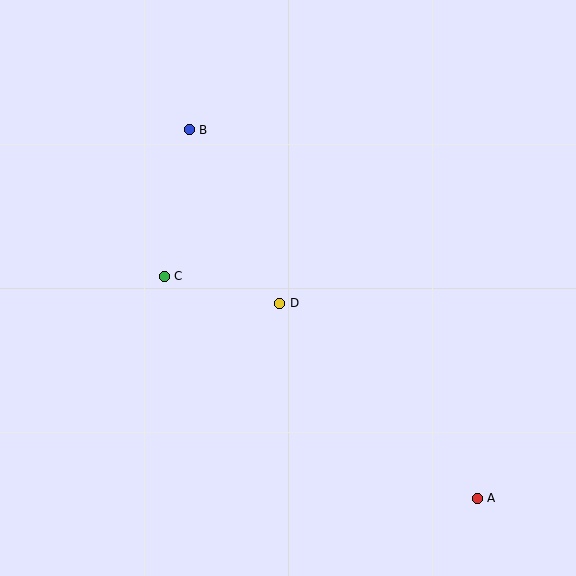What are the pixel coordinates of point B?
Point B is at (189, 130).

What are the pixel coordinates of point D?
Point D is at (280, 304).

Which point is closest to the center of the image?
Point D at (280, 304) is closest to the center.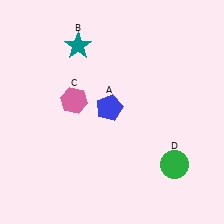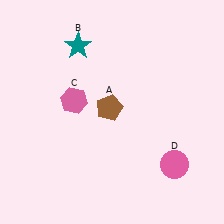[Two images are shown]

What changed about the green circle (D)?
In Image 1, D is green. In Image 2, it changed to pink.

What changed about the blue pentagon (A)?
In Image 1, A is blue. In Image 2, it changed to brown.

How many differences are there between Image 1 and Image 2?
There are 2 differences between the two images.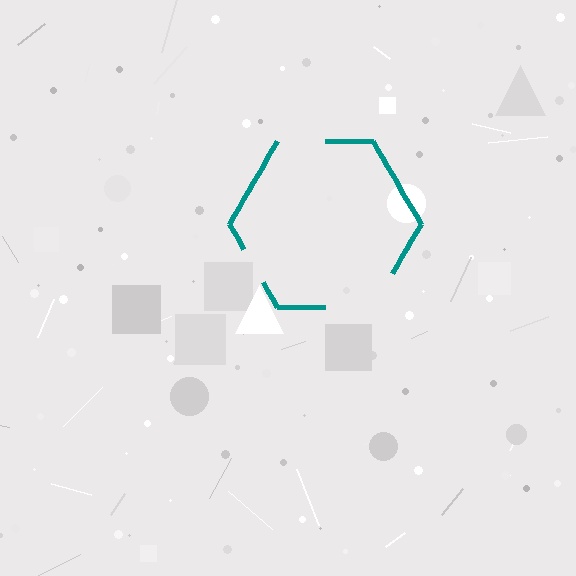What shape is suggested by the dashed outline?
The dashed outline suggests a hexagon.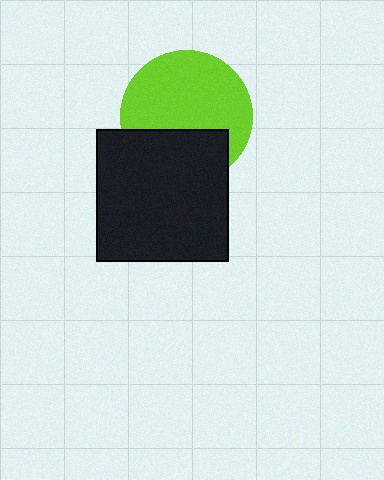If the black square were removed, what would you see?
You would see the complete lime circle.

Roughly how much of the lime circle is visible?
Most of it is visible (roughly 66%).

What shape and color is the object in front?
The object in front is a black square.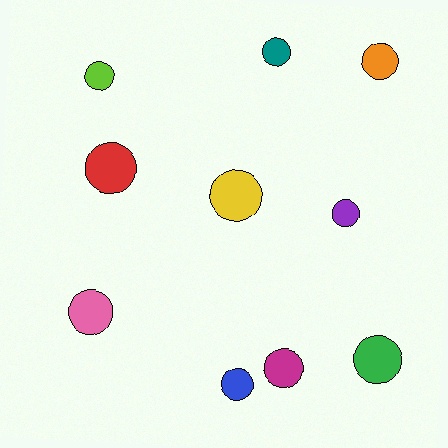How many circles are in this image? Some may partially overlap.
There are 10 circles.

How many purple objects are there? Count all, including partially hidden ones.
There is 1 purple object.